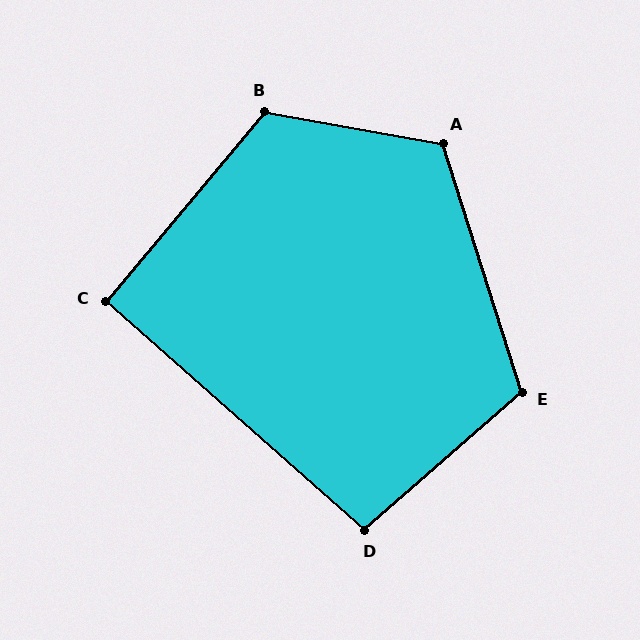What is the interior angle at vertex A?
Approximately 118 degrees (obtuse).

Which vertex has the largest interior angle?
B, at approximately 120 degrees.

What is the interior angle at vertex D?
Approximately 97 degrees (obtuse).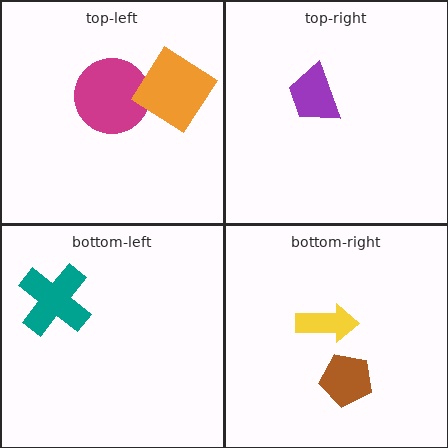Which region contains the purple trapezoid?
The top-right region.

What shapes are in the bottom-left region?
The teal cross.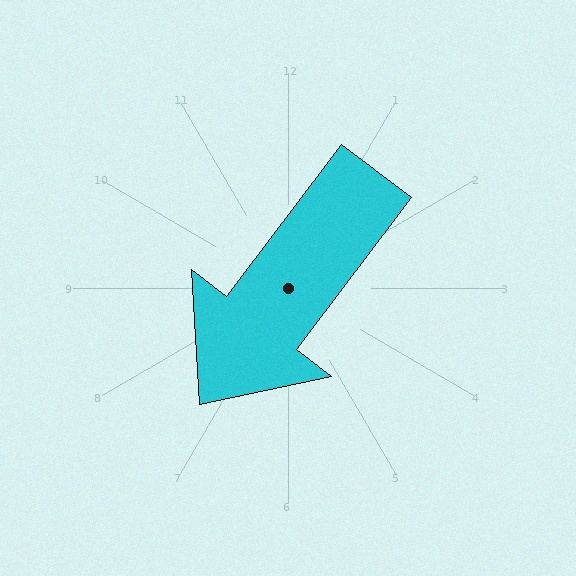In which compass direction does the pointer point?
Southwest.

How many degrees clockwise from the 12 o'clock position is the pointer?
Approximately 217 degrees.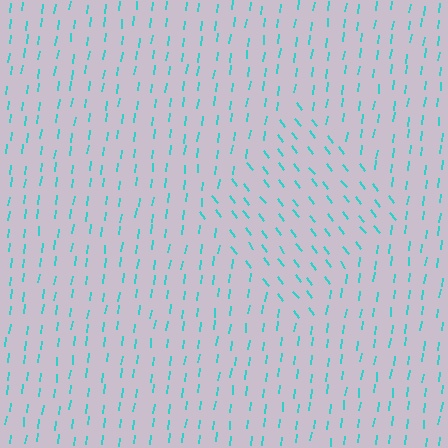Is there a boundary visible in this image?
Yes, there is a texture boundary formed by a change in line orientation.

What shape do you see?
I see a diamond.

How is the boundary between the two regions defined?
The boundary is defined purely by a change in line orientation (approximately 45 degrees difference). All lines are the same color and thickness.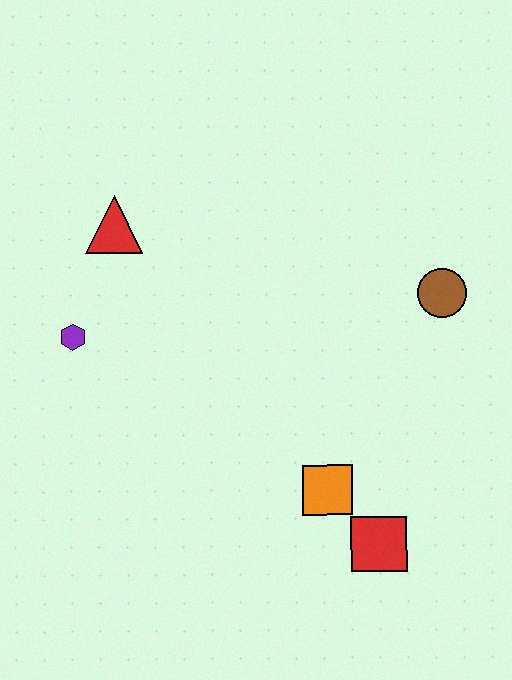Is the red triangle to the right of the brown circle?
No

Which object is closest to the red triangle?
The purple hexagon is closest to the red triangle.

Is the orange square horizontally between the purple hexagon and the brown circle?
Yes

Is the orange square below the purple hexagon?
Yes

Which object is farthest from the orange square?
The red triangle is farthest from the orange square.